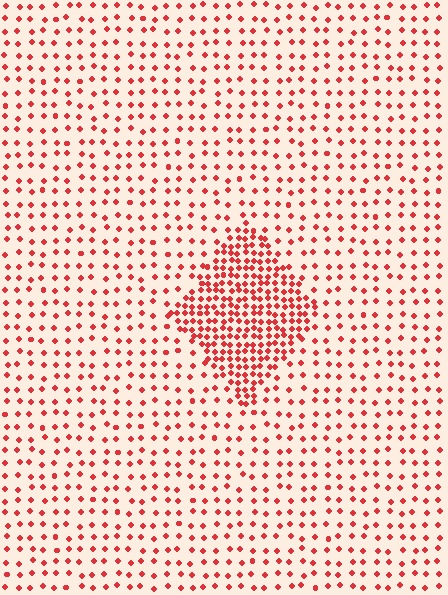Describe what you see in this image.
The image contains small red elements arranged at two different densities. A diamond-shaped region is visible where the elements are more densely packed than the surrounding area.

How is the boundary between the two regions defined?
The boundary is defined by a change in element density (approximately 2.7x ratio). All elements are the same color, size, and shape.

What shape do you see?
I see a diamond.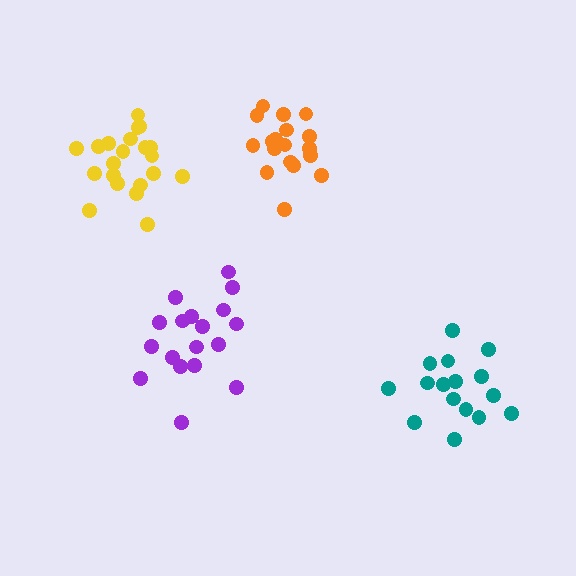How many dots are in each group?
Group 1: 18 dots, Group 2: 16 dots, Group 3: 18 dots, Group 4: 21 dots (73 total).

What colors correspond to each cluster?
The clusters are colored: purple, teal, orange, yellow.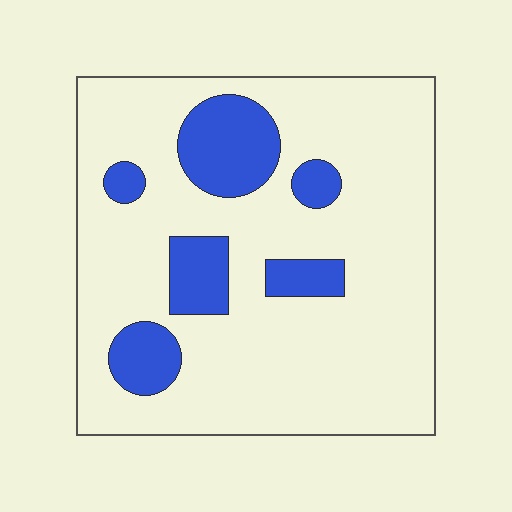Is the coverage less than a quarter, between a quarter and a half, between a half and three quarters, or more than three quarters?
Less than a quarter.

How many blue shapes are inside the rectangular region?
6.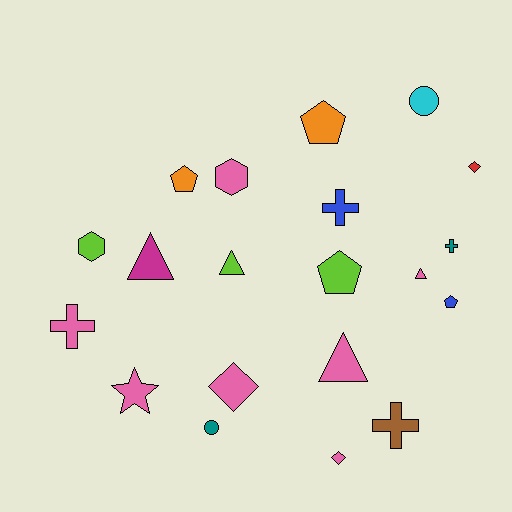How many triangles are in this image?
There are 4 triangles.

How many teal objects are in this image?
There are 2 teal objects.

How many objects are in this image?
There are 20 objects.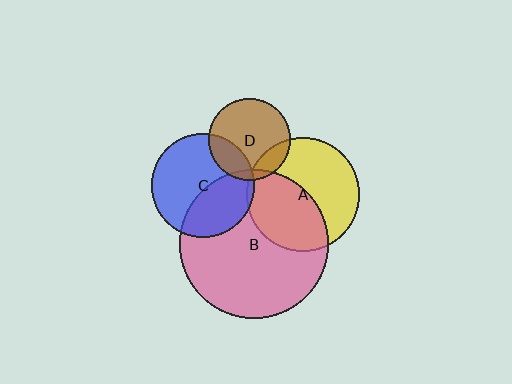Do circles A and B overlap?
Yes.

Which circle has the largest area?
Circle B (pink).